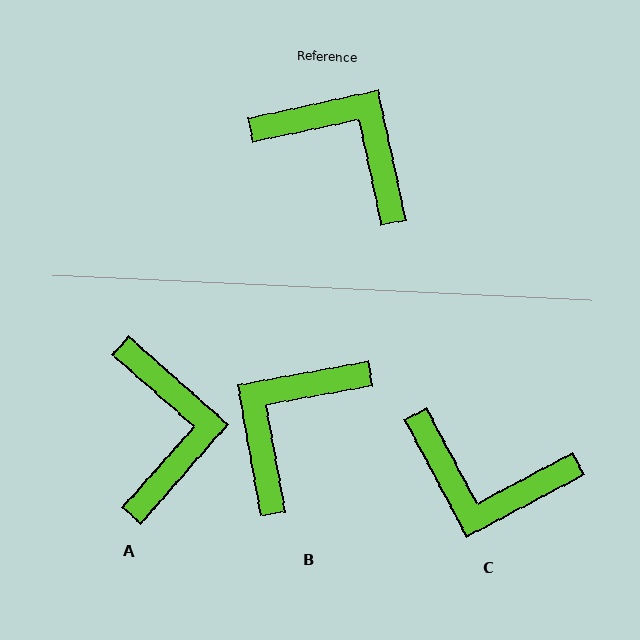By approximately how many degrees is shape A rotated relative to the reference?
Approximately 54 degrees clockwise.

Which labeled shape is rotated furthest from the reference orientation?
C, about 164 degrees away.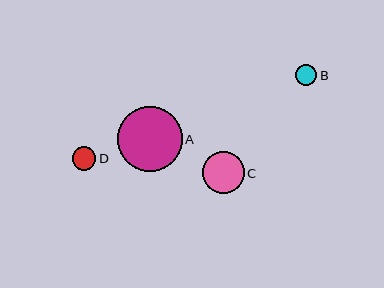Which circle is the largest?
Circle A is the largest with a size of approximately 65 pixels.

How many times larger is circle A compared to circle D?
Circle A is approximately 2.8 times the size of circle D.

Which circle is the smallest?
Circle B is the smallest with a size of approximately 21 pixels.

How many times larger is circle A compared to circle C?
Circle A is approximately 1.6 times the size of circle C.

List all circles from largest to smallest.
From largest to smallest: A, C, D, B.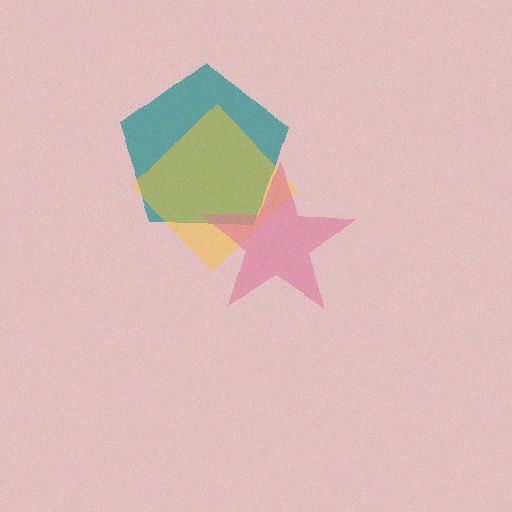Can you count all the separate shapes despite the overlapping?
Yes, there are 3 separate shapes.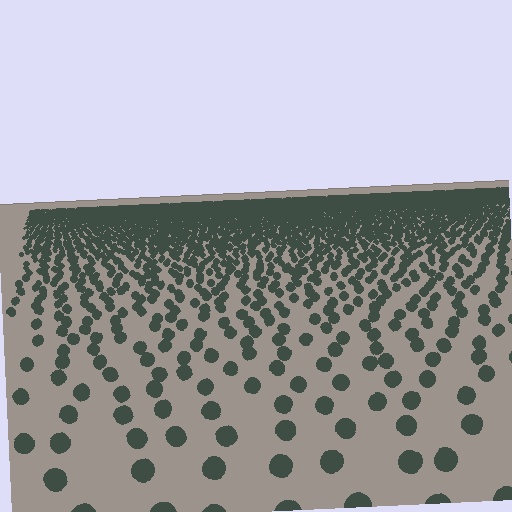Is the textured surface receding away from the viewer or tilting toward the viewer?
The surface is receding away from the viewer. Texture elements get smaller and denser toward the top.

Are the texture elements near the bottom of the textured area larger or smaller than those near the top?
Larger. Near the bottom, elements are closer to the viewer and appear at a bigger on-screen size.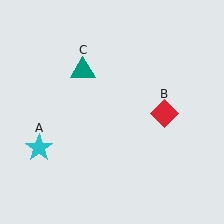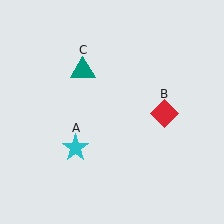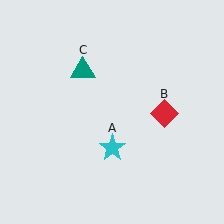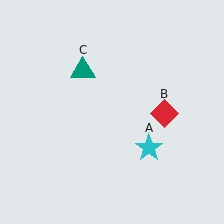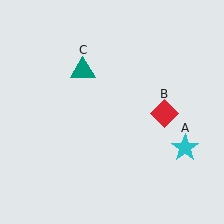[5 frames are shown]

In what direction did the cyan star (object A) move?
The cyan star (object A) moved right.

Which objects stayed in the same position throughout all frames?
Red diamond (object B) and teal triangle (object C) remained stationary.